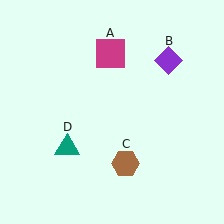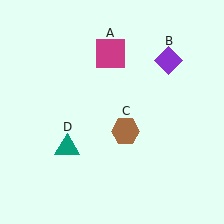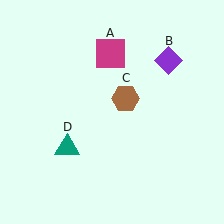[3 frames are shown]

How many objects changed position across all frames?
1 object changed position: brown hexagon (object C).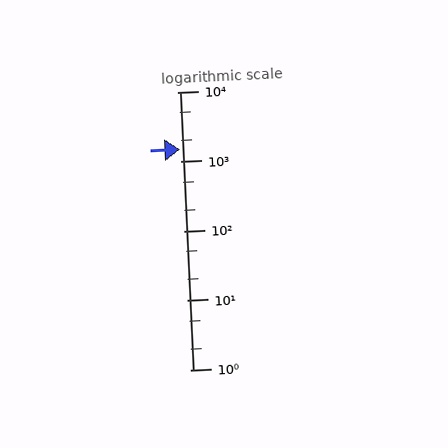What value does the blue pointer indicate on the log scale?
The pointer indicates approximately 1500.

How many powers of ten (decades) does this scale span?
The scale spans 4 decades, from 1 to 10000.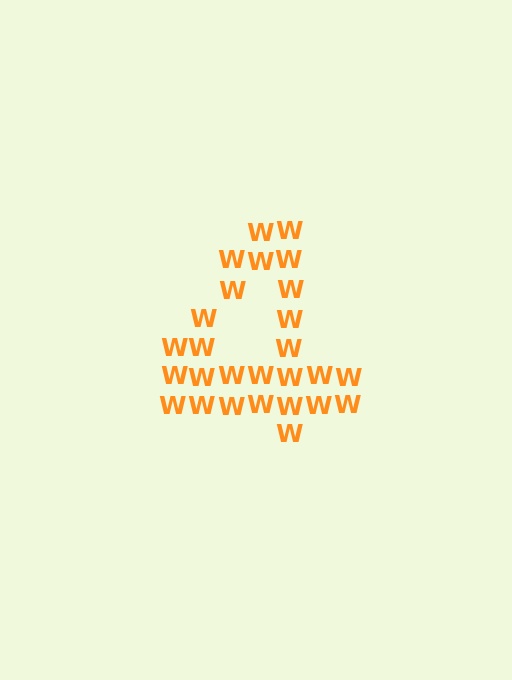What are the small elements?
The small elements are letter W's.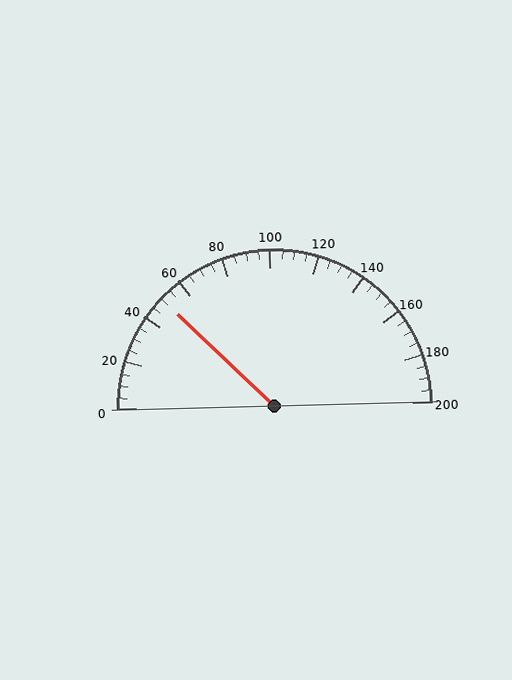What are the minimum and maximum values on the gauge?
The gauge ranges from 0 to 200.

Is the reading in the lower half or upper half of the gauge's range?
The reading is in the lower half of the range (0 to 200).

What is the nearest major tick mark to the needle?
The nearest major tick mark is 40.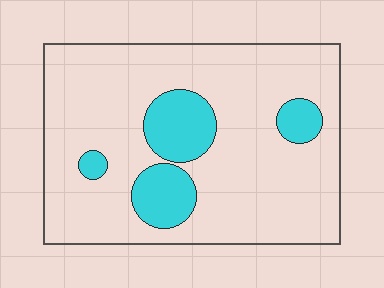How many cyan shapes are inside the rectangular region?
4.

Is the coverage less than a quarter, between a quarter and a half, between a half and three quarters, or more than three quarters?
Less than a quarter.